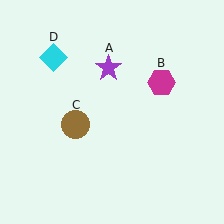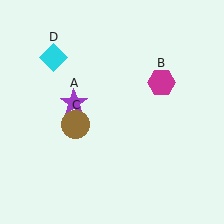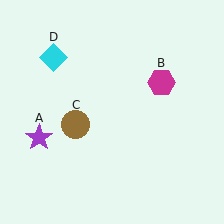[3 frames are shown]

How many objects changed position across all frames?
1 object changed position: purple star (object A).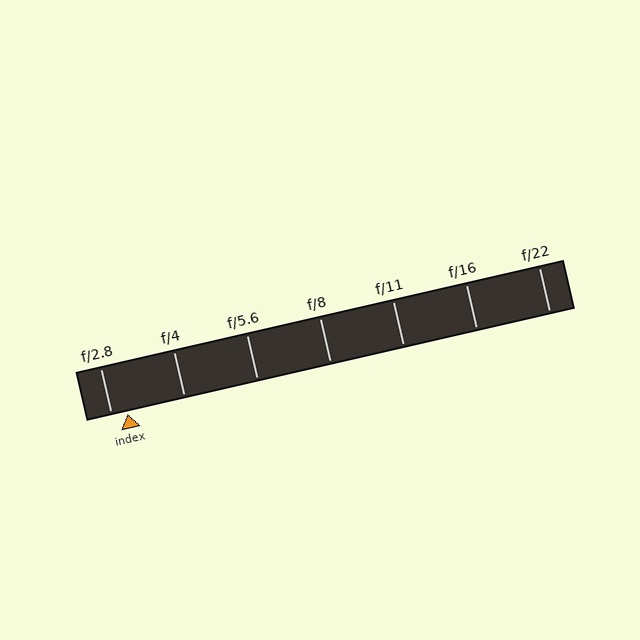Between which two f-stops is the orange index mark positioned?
The index mark is between f/2.8 and f/4.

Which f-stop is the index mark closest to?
The index mark is closest to f/2.8.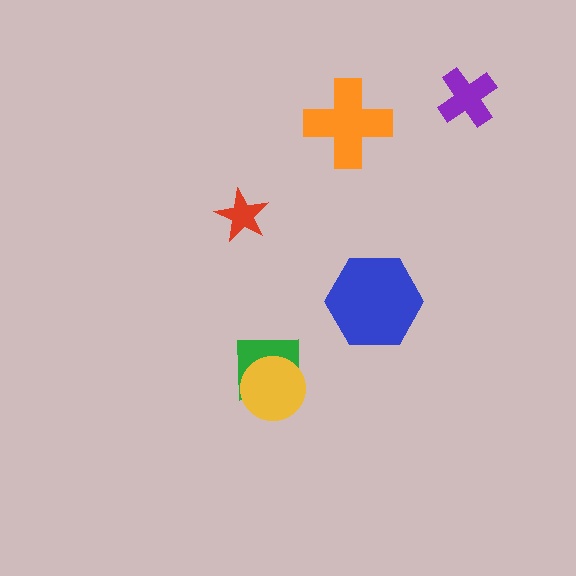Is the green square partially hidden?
Yes, it is partially covered by another shape.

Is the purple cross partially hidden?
No, no other shape covers it.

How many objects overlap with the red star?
0 objects overlap with the red star.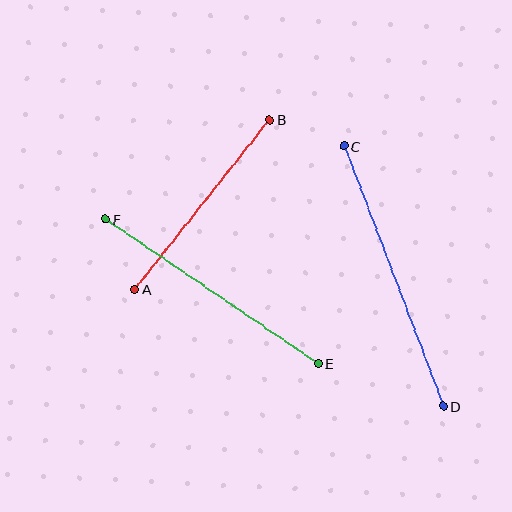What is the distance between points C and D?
The distance is approximately 278 pixels.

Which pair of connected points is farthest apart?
Points C and D are farthest apart.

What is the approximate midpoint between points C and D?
The midpoint is at approximately (393, 276) pixels.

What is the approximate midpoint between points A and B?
The midpoint is at approximately (202, 205) pixels.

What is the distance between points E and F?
The distance is approximately 257 pixels.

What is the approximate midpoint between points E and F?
The midpoint is at approximately (212, 291) pixels.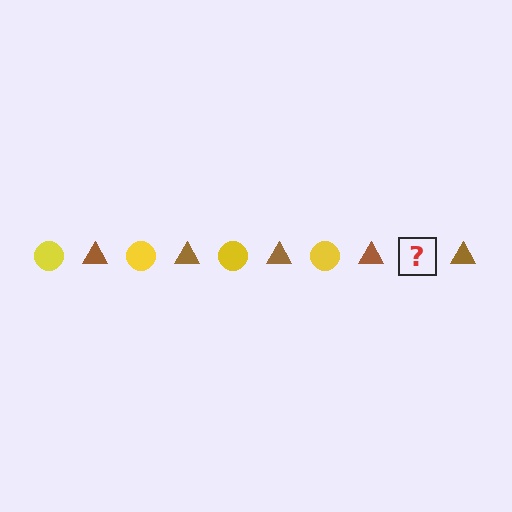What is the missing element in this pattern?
The missing element is a yellow circle.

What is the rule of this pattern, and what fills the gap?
The rule is that the pattern alternates between yellow circle and brown triangle. The gap should be filled with a yellow circle.